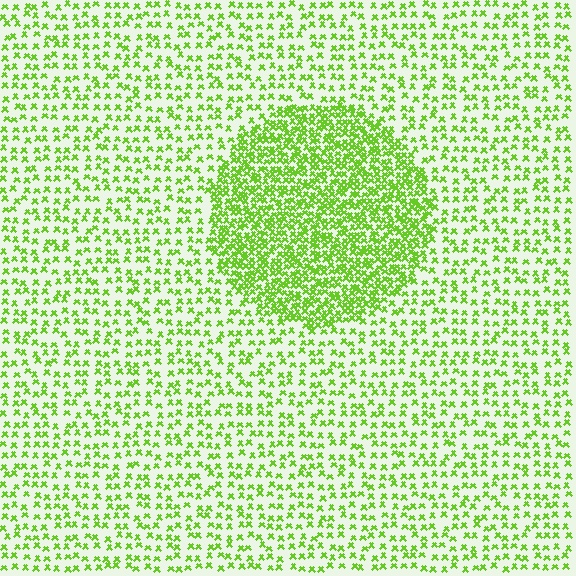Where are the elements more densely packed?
The elements are more densely packed inside the circle boundary.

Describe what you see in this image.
The image contains small lime elements arranged at two different densities. A circle-shaped region is visible where the elements are more densely packed than the surrounding area.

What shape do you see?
I see a circle.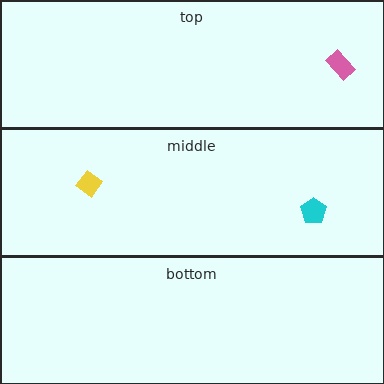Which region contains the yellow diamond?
The middle region.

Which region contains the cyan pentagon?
The middle region.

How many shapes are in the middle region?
2.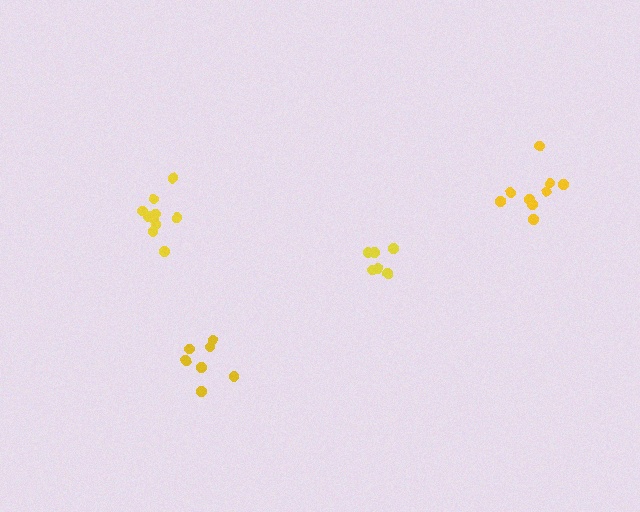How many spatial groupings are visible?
There are 4 spatial groupings.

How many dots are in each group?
Group 1: 7 dots, Group 2: 6 dots, Group 3: 10 dots, Group 4: 9 dots (32 total).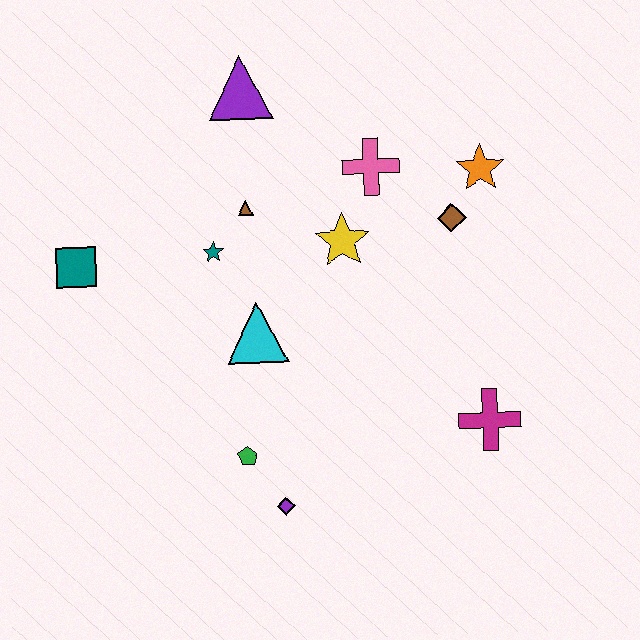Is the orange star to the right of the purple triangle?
Yes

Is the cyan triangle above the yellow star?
No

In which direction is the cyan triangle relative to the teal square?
The cyan triangle is to the right of the teal square.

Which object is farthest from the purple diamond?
The purple triangle is farthest from the purple diamond.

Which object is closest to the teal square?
The teal star is closest to the teal square.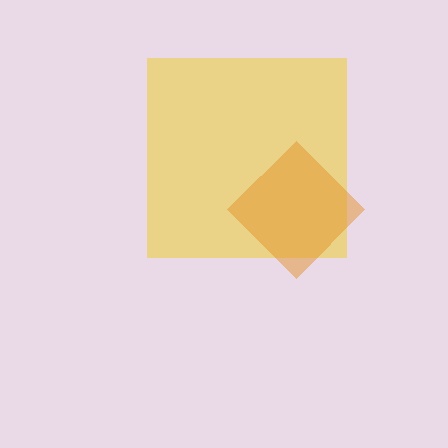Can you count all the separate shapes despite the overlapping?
Yes, there are 2 separate shapes.